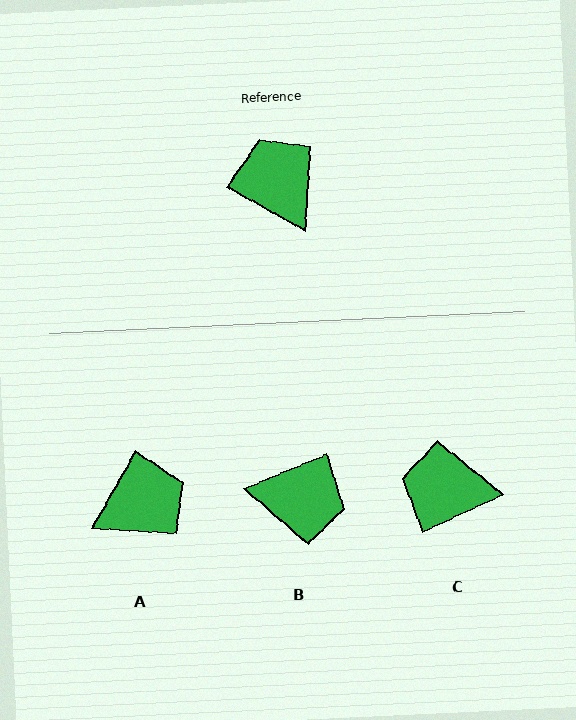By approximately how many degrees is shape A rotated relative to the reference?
Approximately 90 degrees clockwise.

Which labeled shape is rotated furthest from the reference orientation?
B, about 128 degrees away.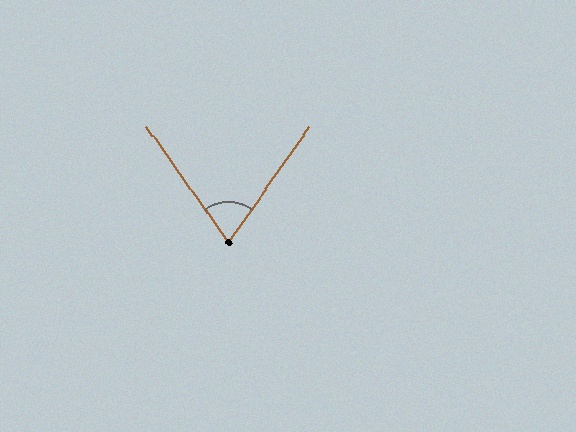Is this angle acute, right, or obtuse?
It is acute.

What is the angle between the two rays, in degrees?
Approximately 70 degrees.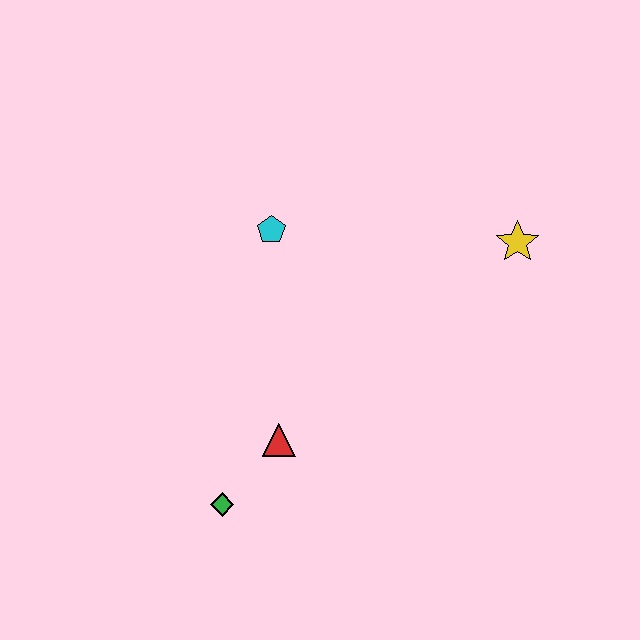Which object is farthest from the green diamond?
The yellow star is farthest from the green diamond.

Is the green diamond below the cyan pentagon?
Yes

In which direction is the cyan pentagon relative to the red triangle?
The cyan pentagon is above the red triangle.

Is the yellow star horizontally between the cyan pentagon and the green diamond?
No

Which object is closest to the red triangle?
The green diamond is closest to the red triangle.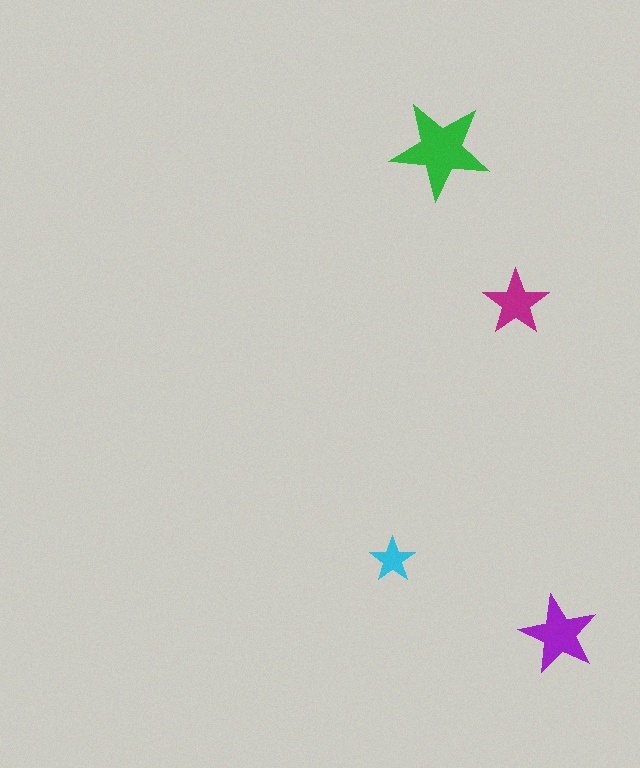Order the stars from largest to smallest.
the green one, the purple one, the magenta one, the cyan one.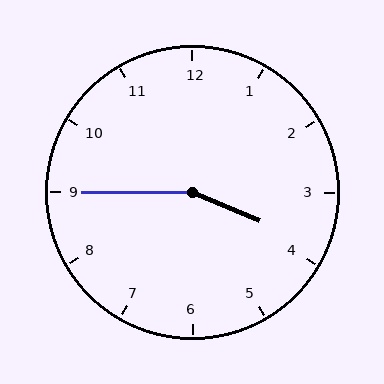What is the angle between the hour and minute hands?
Approximately 158 degrees.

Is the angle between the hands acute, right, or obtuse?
It is obtuse.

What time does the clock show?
3:45.